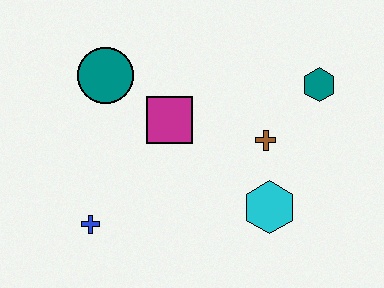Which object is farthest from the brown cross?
The blue cross is farthest from the brown cross.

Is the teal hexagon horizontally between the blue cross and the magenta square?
No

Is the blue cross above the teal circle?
No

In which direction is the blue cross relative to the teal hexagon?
The blue cross is to the left of the teal hexagon.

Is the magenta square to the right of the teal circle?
Yes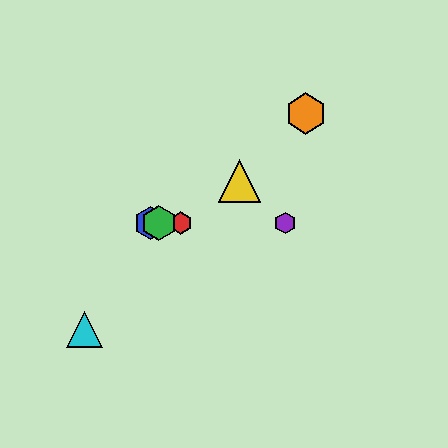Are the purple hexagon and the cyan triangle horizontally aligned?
No, the purple hexagon is at y≈223 and the cyan triangle is at y≈330.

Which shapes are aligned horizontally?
The red hexagon, the blue hexagon, the green hexagon, the purple hexagon are aligned horizontally.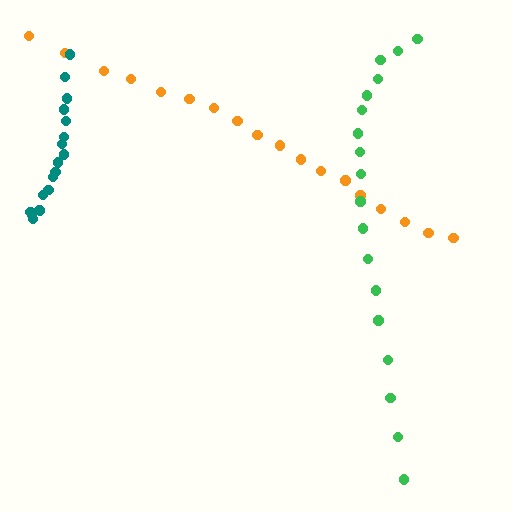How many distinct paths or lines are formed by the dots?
There are 3 distinct paths.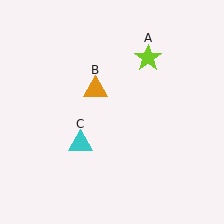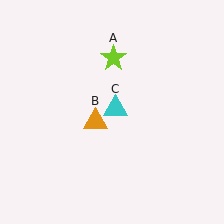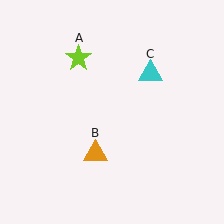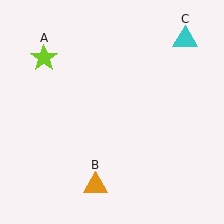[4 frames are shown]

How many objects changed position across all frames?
3 objects changed position: lime star (object A), orange triangle (object B), cyan triangle (object C).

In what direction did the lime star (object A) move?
The lime star (object A) moved left.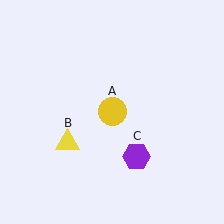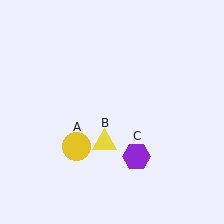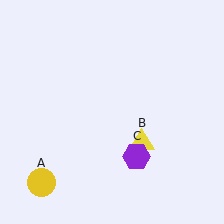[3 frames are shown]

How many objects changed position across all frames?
2 objects changed position: yellow circle (object A), yellow triangle (object B).